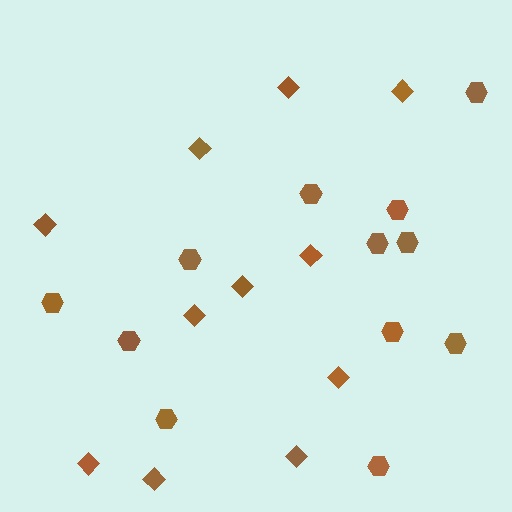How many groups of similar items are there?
There are 2 groups: one group of hexagons (12) and one group of diamonds (11).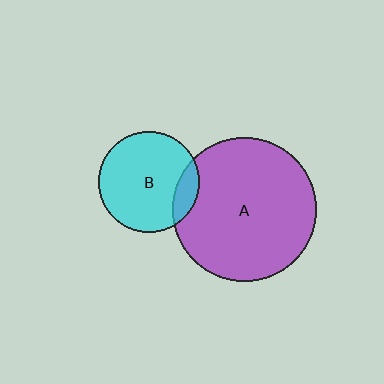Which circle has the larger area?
Circle A (purple).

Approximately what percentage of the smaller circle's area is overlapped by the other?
Approximately 15%.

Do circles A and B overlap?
Yes.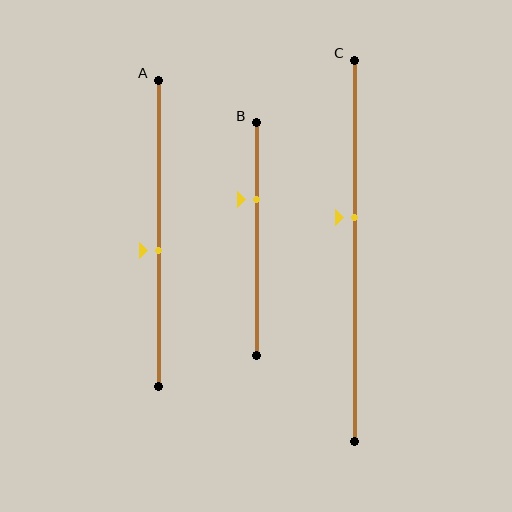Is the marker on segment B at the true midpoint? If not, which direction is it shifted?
No, the marker on segment B is shifted upward by about 17% of the segment length.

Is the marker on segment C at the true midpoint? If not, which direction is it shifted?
No, the marker on segment C is shifted upward by about 9% of the segment length.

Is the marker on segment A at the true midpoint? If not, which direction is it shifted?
No, the marker on segment A is shifted downward by about 6% of the segment length.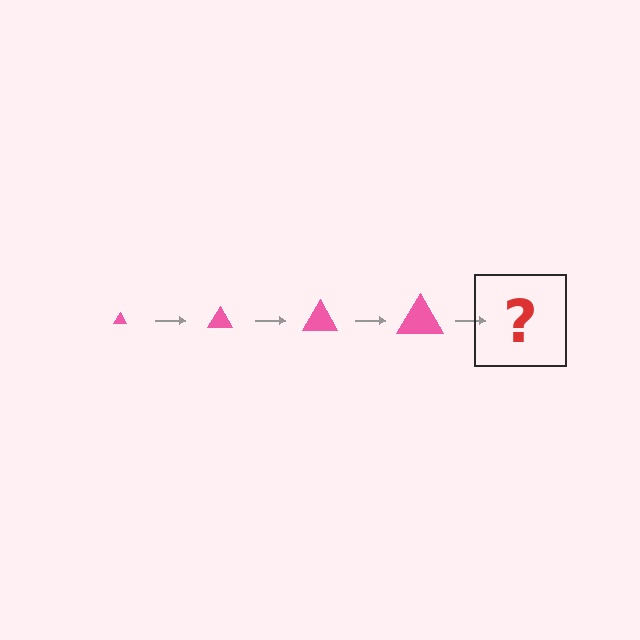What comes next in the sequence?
The next element should be a pink triangle, larger than the previous one.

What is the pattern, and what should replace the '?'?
The pattern is that the triangle gets progressively larger each step. The '?' should be a pink triangle, larger than the previous one.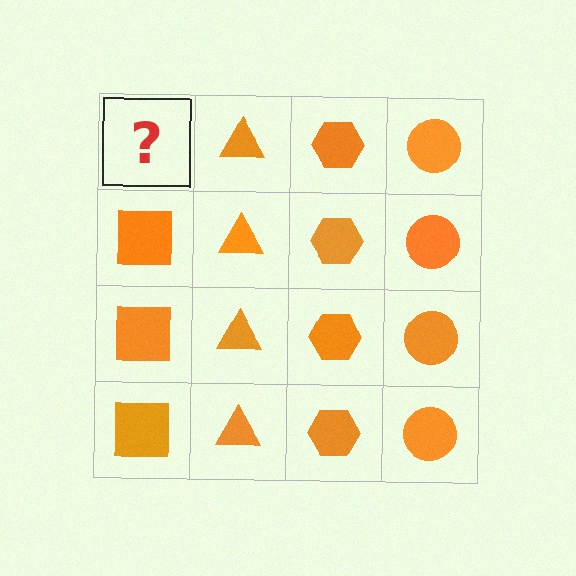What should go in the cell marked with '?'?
The missing cell should contain an orange square.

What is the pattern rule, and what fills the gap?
The rule is that each column has a consistent shape. The gap should be filled with an orange square.